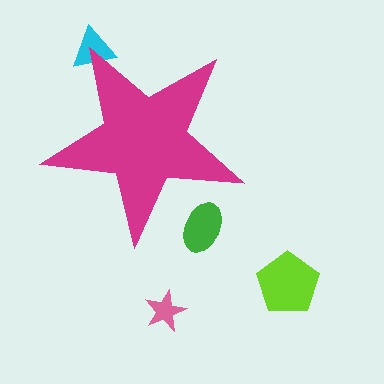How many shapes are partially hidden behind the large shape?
2 shapes are partially hidden.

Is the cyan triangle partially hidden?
Yes, the cyan triangle is partially hidden behind the magenta star.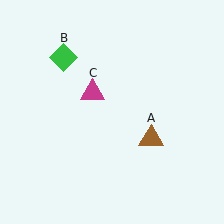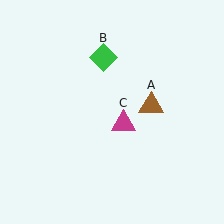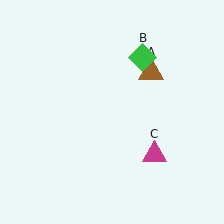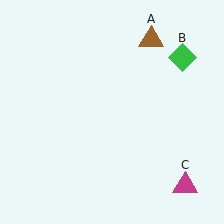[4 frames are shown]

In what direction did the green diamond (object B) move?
The green diamond (object B) moved right.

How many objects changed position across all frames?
3 objects changed position: brown triangle (object A), green diamond (object B), magenta triangle (object C).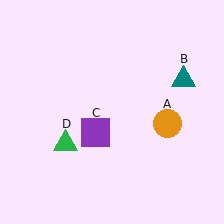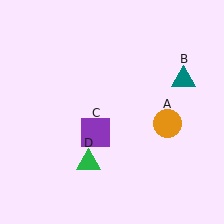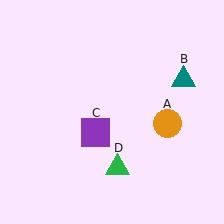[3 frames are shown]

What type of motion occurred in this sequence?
The green triangle (object D) rotated counterclockwise around the center of the scene.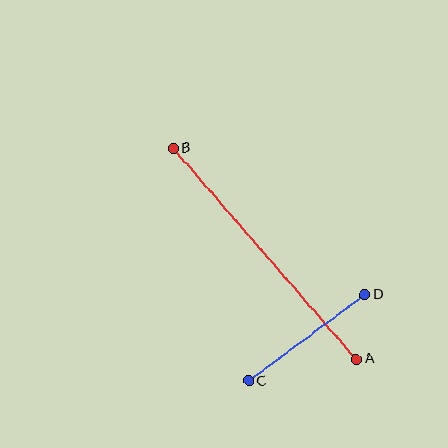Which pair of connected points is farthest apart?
Points A and B are farthest apart.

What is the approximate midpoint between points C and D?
The midpoint is at approximately (307, 338) pixels.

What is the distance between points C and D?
The distance is approximately 145 pixels.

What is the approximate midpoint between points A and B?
The midpoint is at approximately (265, 254) pixels.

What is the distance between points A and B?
The distance is approximately 279 pixels.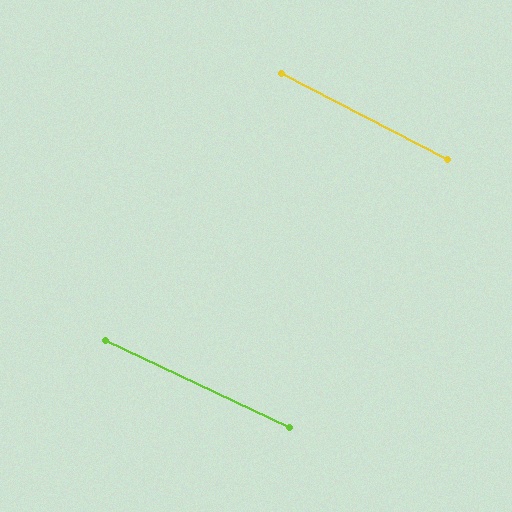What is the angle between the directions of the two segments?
Approximately 2 degrees.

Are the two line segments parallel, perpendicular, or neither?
Parallel — their directions differ by only 1.8°.